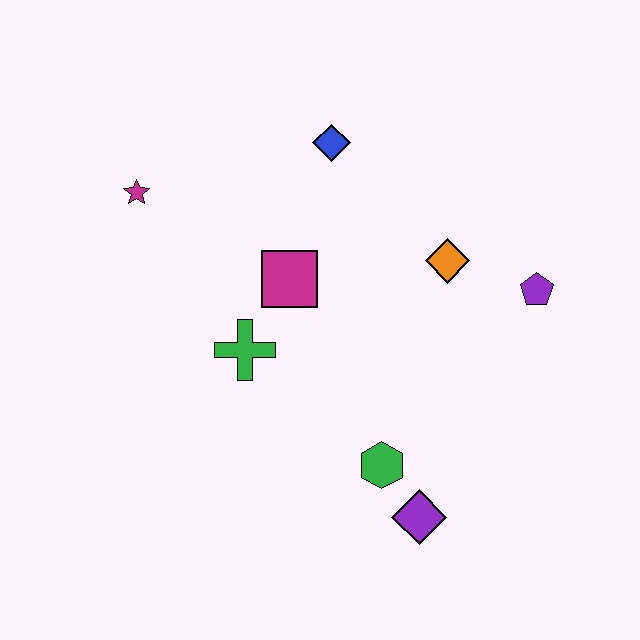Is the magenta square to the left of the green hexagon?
Yes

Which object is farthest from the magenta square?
The purple diamond is farthest from the magenta square.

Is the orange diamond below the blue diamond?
Yes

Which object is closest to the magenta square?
The green cross is closest to the magenta square.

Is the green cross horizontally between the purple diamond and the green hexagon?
No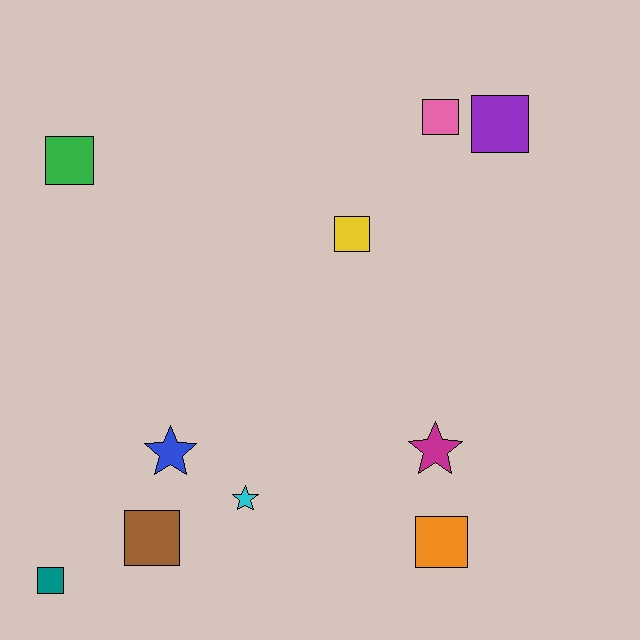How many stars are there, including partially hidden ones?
There are 3 stars.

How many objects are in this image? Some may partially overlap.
There are 10 objects.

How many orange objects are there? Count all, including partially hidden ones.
There is 1 orange object.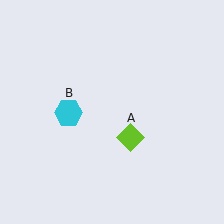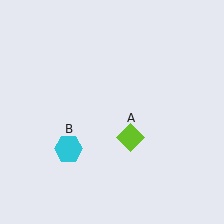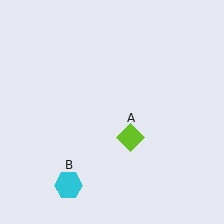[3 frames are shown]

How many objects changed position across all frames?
1 object changed position: cyan hexagon (object B).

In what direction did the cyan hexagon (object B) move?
The cyan hexagon (object B) moved down.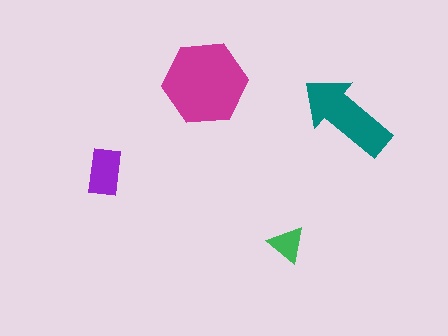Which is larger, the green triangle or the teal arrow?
The teal arrow.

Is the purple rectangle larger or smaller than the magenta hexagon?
Smaller.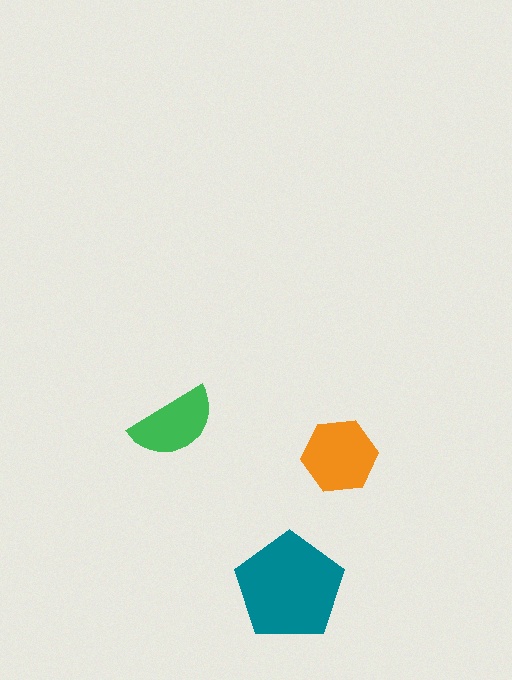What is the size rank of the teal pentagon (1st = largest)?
1st.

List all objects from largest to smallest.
The teal pentagon, the orange hexagon, the green semicircle.